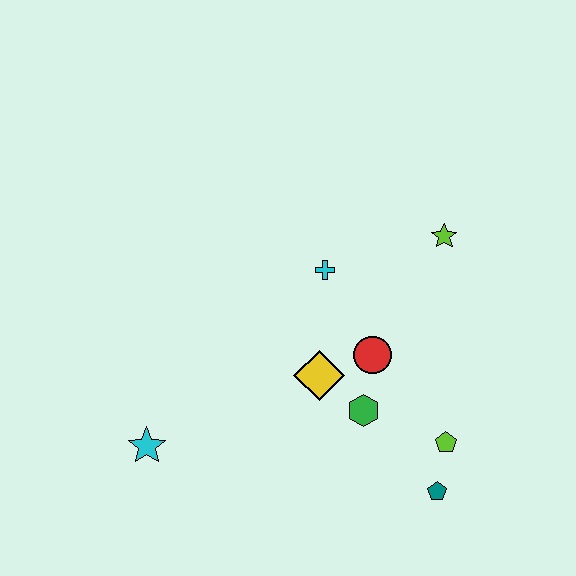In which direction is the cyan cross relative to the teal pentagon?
The cyan cross is above the teal pentagon.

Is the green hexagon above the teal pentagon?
Yes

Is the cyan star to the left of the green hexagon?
Yes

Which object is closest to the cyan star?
The yellow diamond is closest to the cyan star.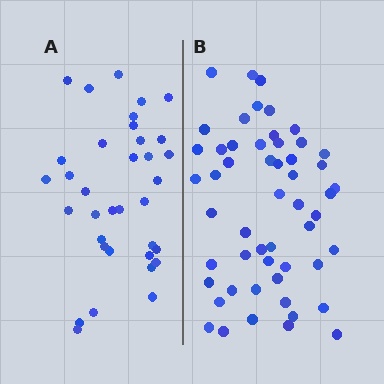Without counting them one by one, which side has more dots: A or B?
Region B (the right region) has more dots.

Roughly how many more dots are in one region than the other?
Region B has approximately 20 more dots than region A.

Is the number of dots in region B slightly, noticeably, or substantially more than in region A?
Region B has substantially more. The ratio is roughly 1.5 to 1.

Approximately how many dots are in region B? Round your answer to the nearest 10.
About 50 dots. (The exact count is 53, which rounds to 50.)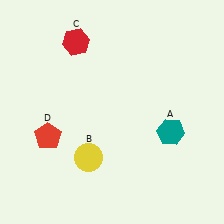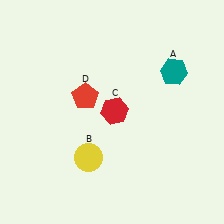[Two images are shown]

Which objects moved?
The objects that moved are: the teal hexagon (A), the red hexagon (C), the red pentagon (D).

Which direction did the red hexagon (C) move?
The red hexagon (C) moved down.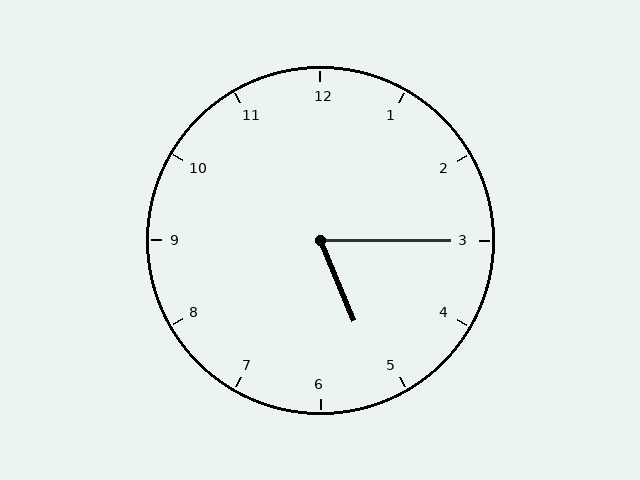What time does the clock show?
5:15.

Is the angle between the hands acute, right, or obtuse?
It is acute.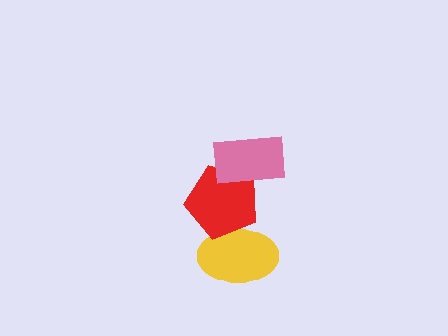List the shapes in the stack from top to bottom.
From top to bottom: the pink rectangle, the red pentagon, the yellow ellipse.